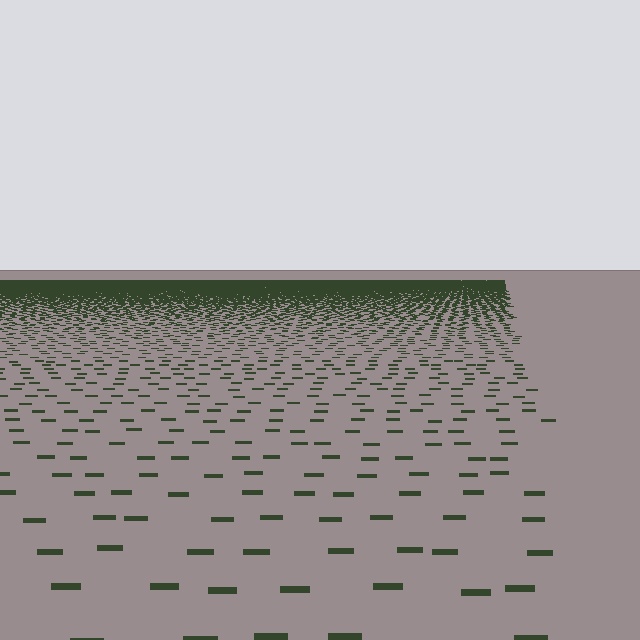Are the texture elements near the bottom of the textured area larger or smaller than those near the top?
Larger. Near the bottom, elements are closer to the viewer and appear at a bigger on-screen size.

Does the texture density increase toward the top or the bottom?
Density increases toward the top.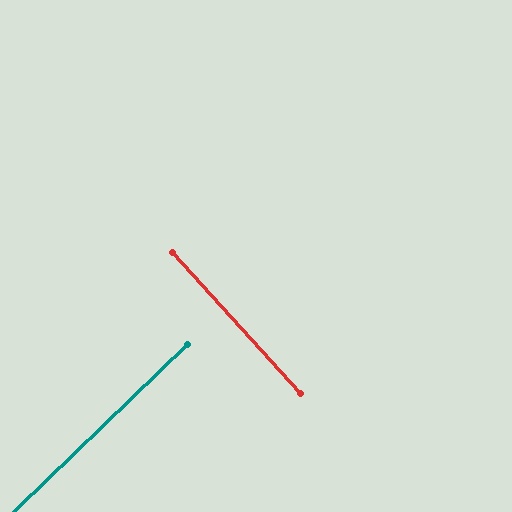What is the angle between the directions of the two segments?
Approximately 88 degrees.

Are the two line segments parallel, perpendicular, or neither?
Perpendicular — they meet at approximately 88°.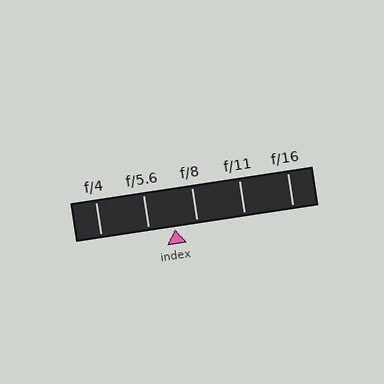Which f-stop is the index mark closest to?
The index mark is closest to f/8.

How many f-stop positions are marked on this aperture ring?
There are 5 f-stop positions marked.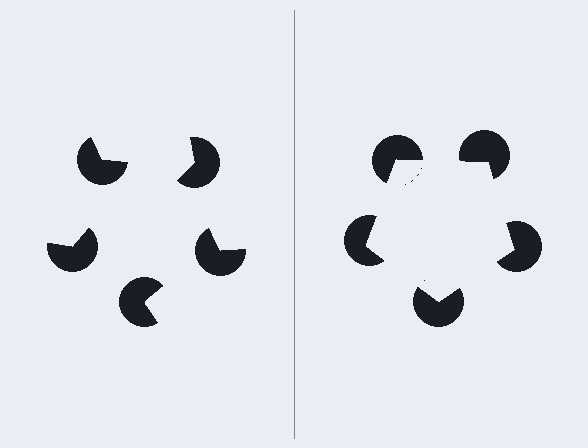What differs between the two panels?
The pac-man discs are positioned identically on both sides; only the wedge orientations differ. On the right they align to a pentagon; on the left they are misaligned.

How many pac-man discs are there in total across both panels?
10 — 5 on each side.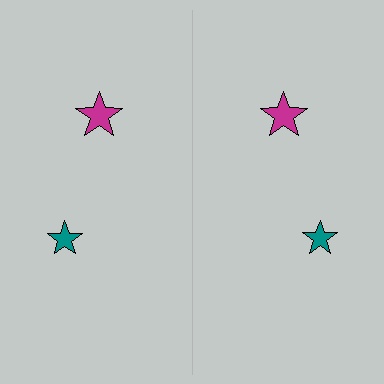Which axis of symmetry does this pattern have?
The pattern has a vertical axis of symmetry running through the center of the image.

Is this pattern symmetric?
Yes, this pattern has bilateral (reflection) symmetry.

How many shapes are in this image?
There are 4 shapes in this image.